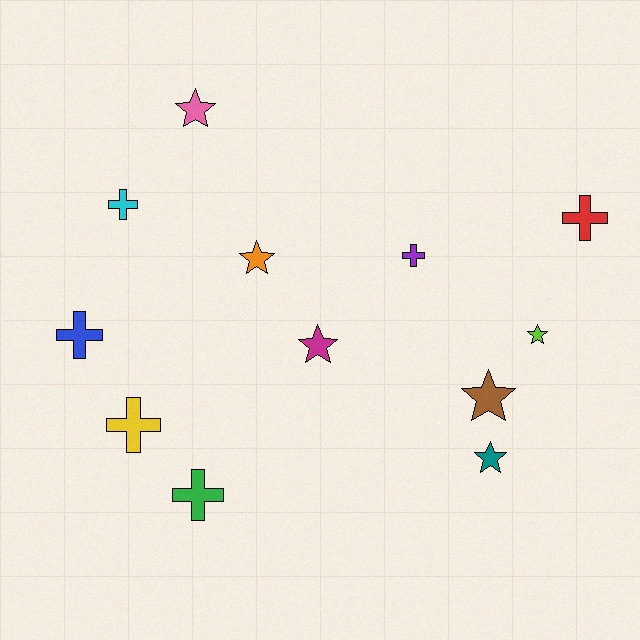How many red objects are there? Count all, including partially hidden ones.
There is 1 red object.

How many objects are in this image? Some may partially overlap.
There are 12 objects.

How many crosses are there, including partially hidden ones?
There are 6 crosses.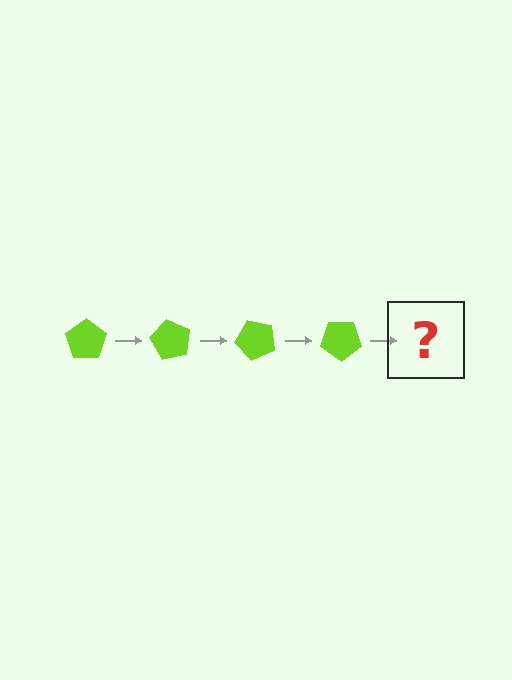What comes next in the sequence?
The next element should be a lime pentagon rotated 240 degrees.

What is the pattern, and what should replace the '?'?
The pattern is that the pentagon rotates 60 degrees each step. The '?' should be a lime pentagon rotated 240 degrees.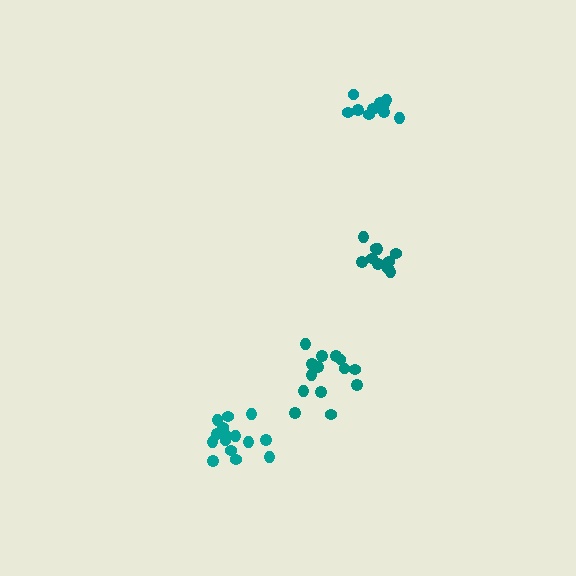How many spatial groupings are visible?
There are 4 spatial groupings.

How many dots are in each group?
Group 1: 14 dots, Group 2: 10 dots, Group 3: 16 dots, Group 4: 10 dots (50 total).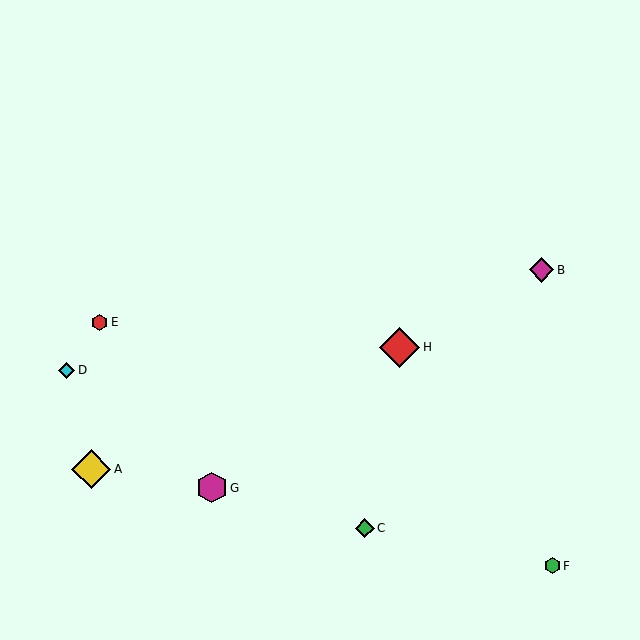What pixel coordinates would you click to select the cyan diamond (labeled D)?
Click at (66, 370) to select the cyan diamond D.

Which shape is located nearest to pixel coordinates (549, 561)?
The green hexagon (labeled F) at (552, 566) is nearest to that location.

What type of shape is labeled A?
Shape A is a yellow diamond.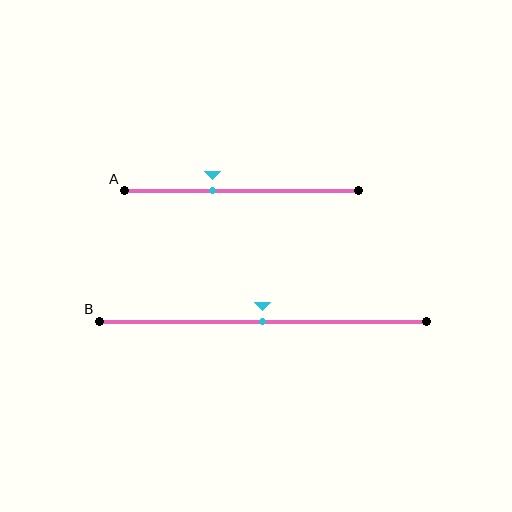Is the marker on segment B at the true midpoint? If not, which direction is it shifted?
Yes, the marker on segment B is at the true midpoint.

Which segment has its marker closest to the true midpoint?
Segment B has its marker closest to the true midpoint.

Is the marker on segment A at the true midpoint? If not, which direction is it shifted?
No, the marker on segment A is shifted to the left by about 12% of the segment length.